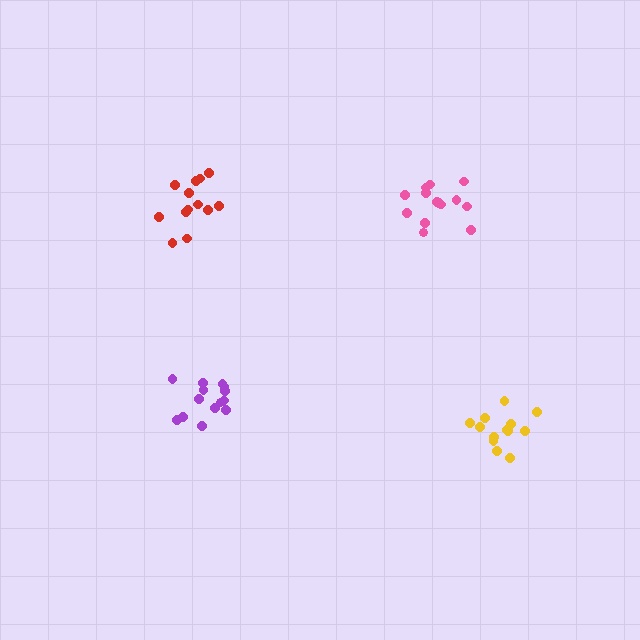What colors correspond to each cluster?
The clusters are colored: red, purple, pink, yellow.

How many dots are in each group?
Group 1: 13 dots, Group 2: 14 dots, Group 3: 14 dots, Group 4: 13 dots (54 total).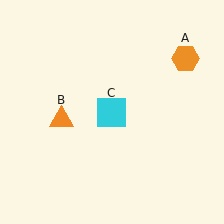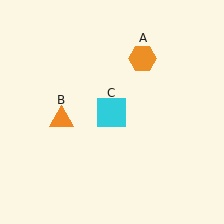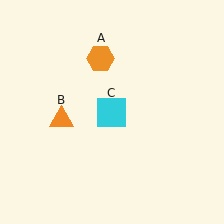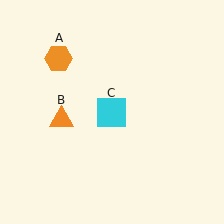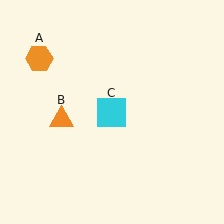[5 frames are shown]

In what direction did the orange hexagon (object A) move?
The orange hexagon (object A) moved left.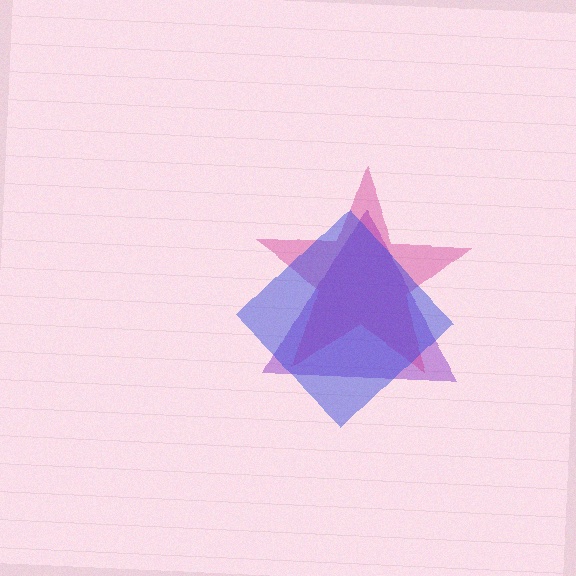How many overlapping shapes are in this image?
There are 3 overlapping shapes in the image.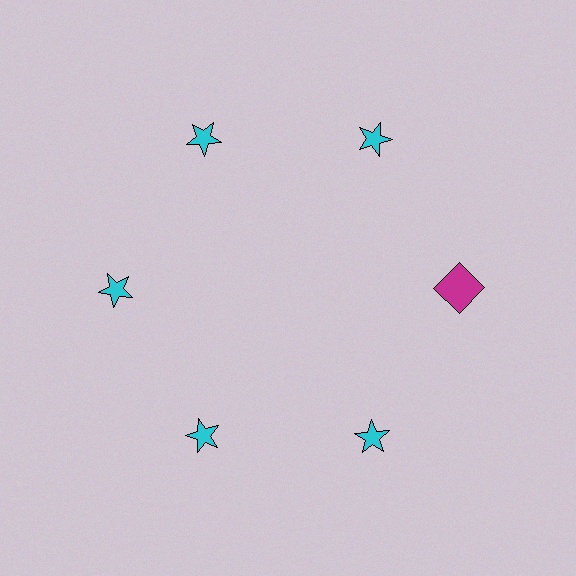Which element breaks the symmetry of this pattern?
The magenta square at roughly the 3 o'clock position breaks the symmetry. All other shapes are cyan stars.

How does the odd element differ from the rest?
It differs in both color (magenta instead of cyan) and shape (square instead of star).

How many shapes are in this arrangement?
There are 6 shapes arranged in a ring pattern.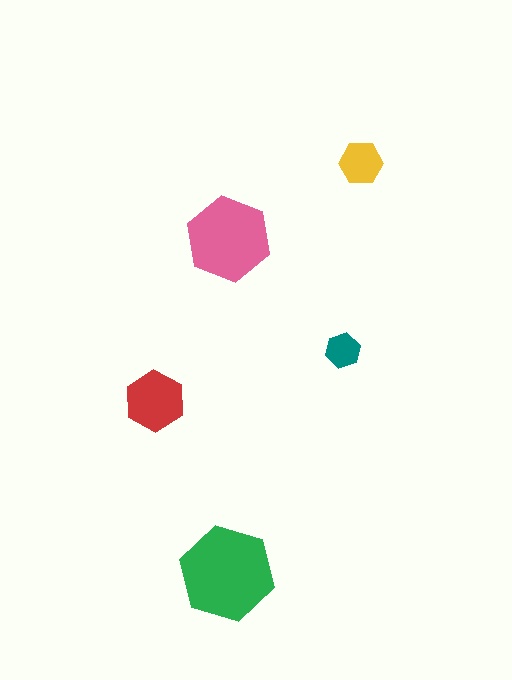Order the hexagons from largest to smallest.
the green one, the pink one, the red one, the yellow one, the teal one.